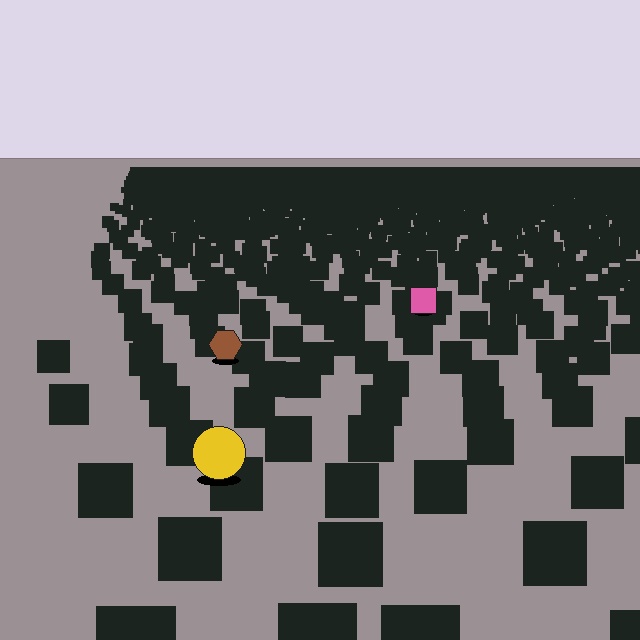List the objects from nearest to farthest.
From nearest to farthest: the yellow circle, the brown hexagon, the pink square.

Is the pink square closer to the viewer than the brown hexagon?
No. The brown hexagon is closer — you can tell from the texture gradient: the ground texture is coarser near it.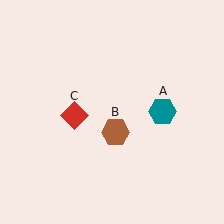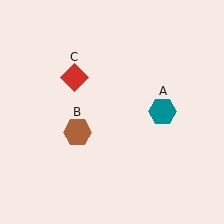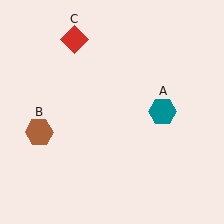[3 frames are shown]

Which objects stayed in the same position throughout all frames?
Teal hexagon (object A) remained stationary.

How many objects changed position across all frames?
2 objects changed position: brown hexagon (object B), red diamond (object C).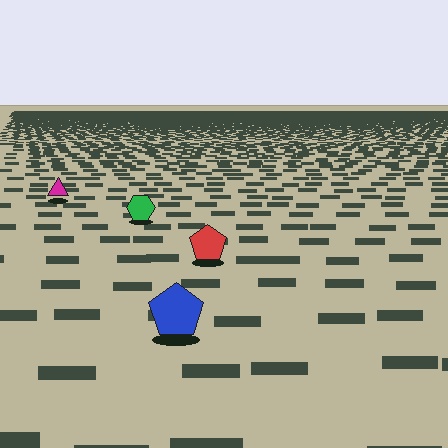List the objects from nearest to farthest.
From nearest to farthest: the blue pentagon, the red pentagon, the green hexagon, the magenta triangle.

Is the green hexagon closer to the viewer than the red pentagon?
No. The red pentagon is closer — you can tell from the texture gradient: the ground texture is coarser near it.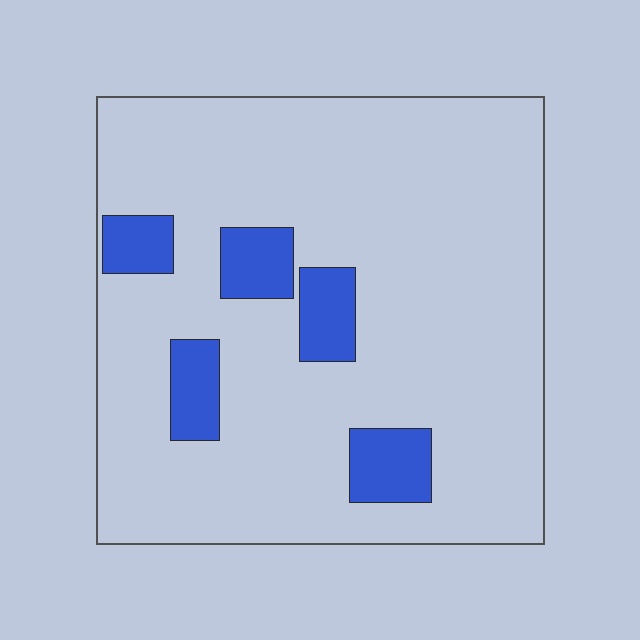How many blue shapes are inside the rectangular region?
5.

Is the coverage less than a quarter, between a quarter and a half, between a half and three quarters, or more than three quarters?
Less than a quarter.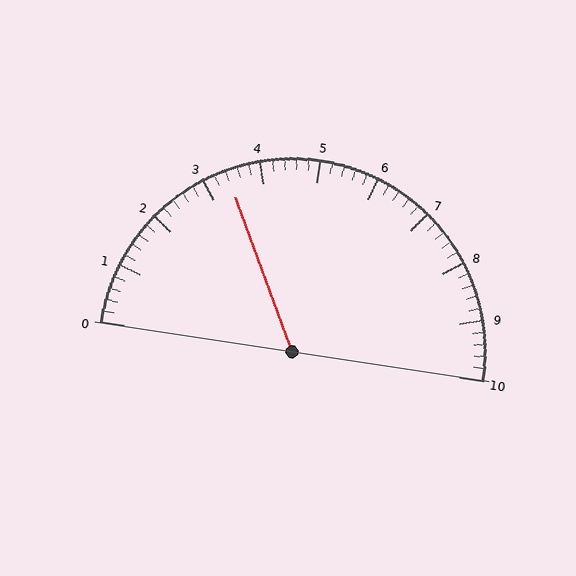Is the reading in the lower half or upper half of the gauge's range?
The reading is in the lower half of the range (0 to 10).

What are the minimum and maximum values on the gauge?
The gauge ranges from 0 to 10.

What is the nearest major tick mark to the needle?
The nearest major tick mark is 3.